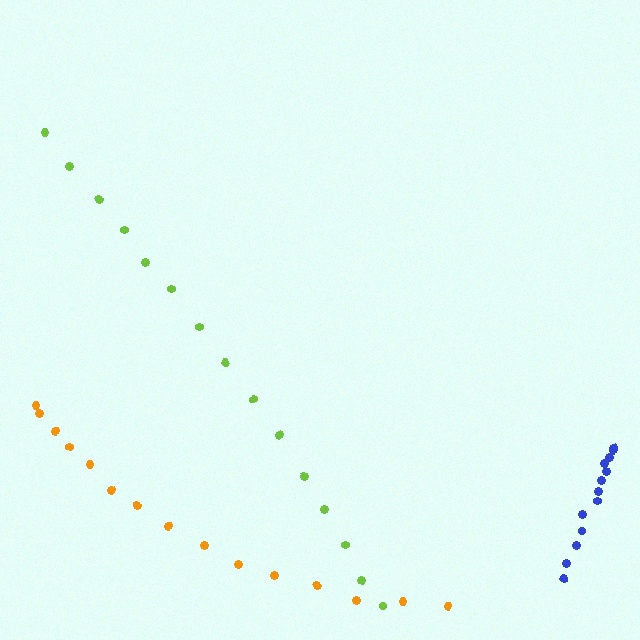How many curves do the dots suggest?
There are 3 distinct paths.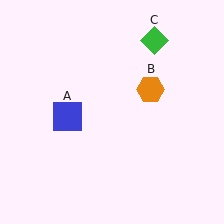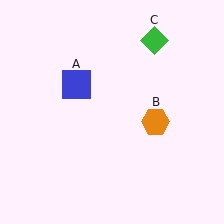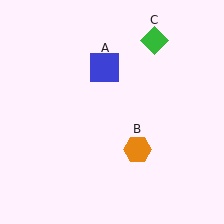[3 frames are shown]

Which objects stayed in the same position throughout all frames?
Green diamond (object C) remained stationary.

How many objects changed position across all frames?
2 objects changed position: blue square (object A), orange hexagon (object B).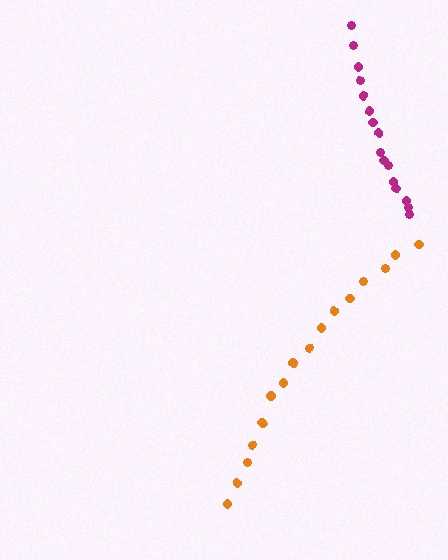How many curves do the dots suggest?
There are 2 distinct paths.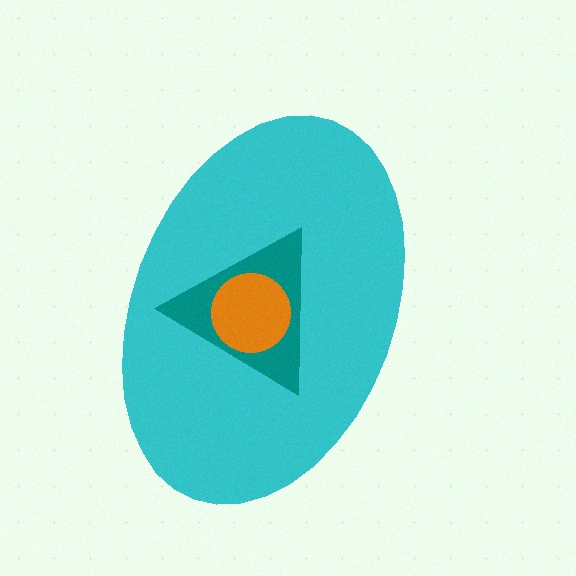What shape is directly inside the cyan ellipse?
The teal triangle.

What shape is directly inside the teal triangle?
The orange circle.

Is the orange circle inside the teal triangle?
Yes.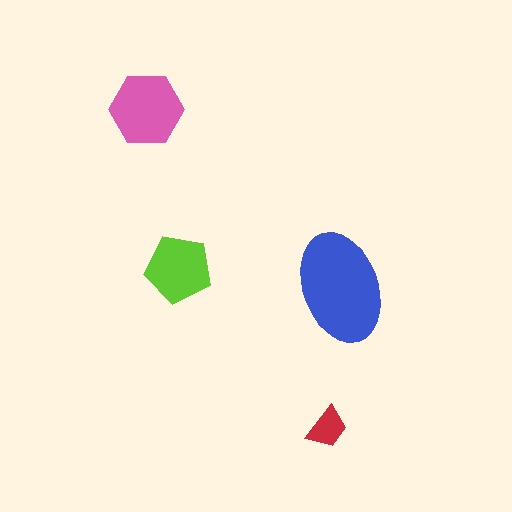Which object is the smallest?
The red trapezoid.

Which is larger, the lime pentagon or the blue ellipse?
The blue ellipse.